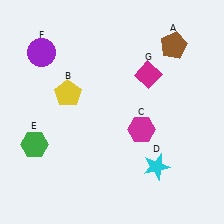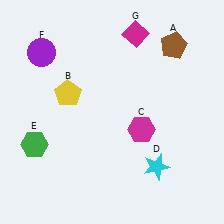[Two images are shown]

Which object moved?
The magenta diamond (G) moved up.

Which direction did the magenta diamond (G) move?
The magenta diamond (G) moved up.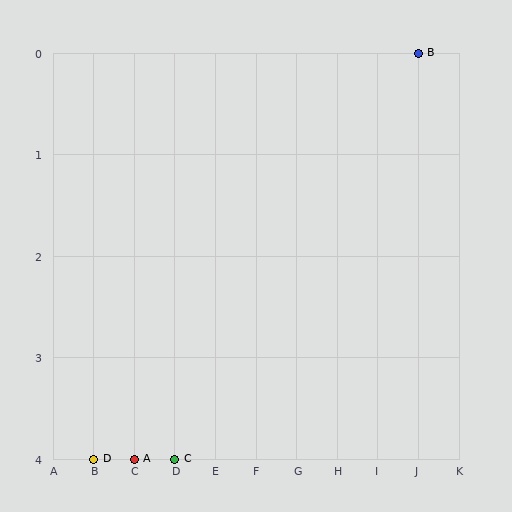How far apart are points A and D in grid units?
Points A and D are 1 column apart.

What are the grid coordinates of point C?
Point C is at grid coordinates (D, 4).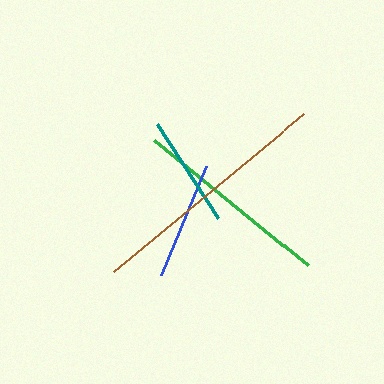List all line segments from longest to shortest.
From longest to shortest: brown, green, blue, teal.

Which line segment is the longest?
The brown line is the longest at approximately 246 pixels.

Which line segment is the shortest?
The teal line is the shortest at approximately 113 pixels.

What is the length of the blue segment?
The blue segment is approximately 118 pixels long.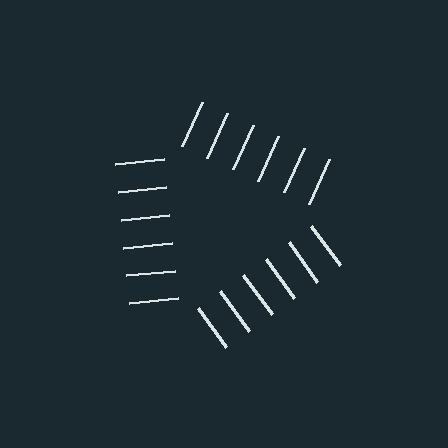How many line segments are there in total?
18 — 6 along each of the 3 edges.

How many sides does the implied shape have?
3 sides — the line-ends trace a triangle.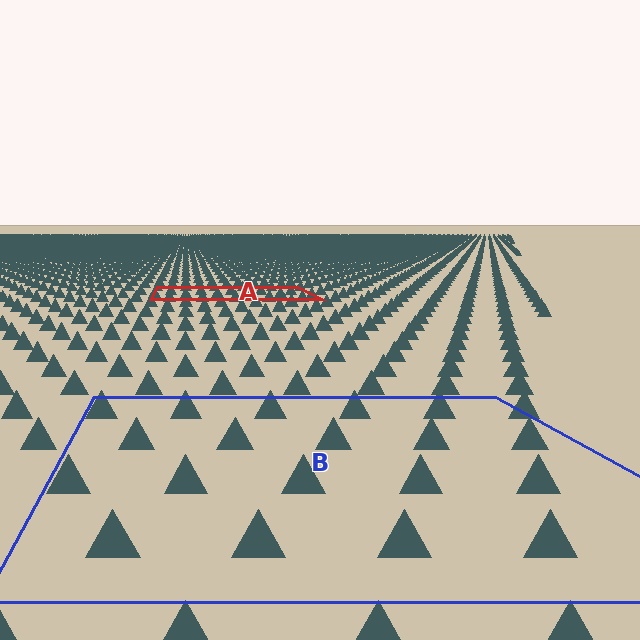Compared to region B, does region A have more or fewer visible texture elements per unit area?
Region A has more texture elements per unit area — they are packed more densely because it is farther away.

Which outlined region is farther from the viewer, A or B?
Region A is farther from the viewer — the texture elements inside it appear smaller and more densely packed.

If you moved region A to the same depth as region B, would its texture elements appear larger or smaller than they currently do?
They would appear larger. At a closer depth, the same texture elements are projected at a bigger on-screen size.